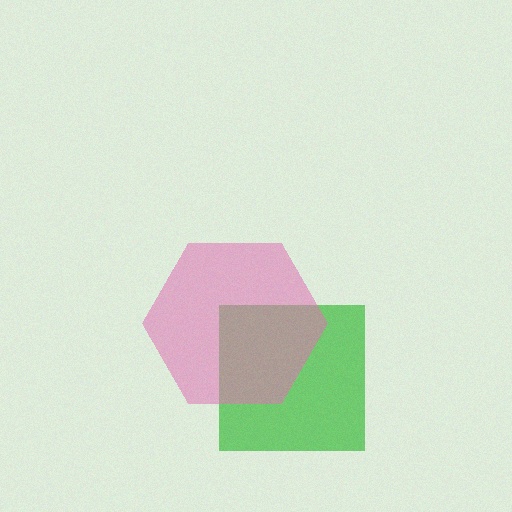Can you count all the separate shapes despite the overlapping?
Yes, there are 2 separate shapes.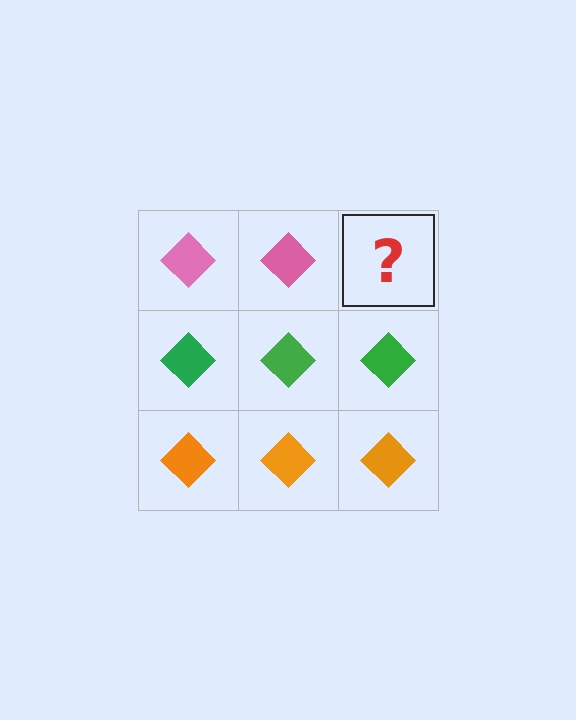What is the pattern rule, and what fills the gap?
The rule is that each row has a consistent color. The gap should be filled with a pink diamond.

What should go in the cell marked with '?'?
The missing cell should contain a pink diamond.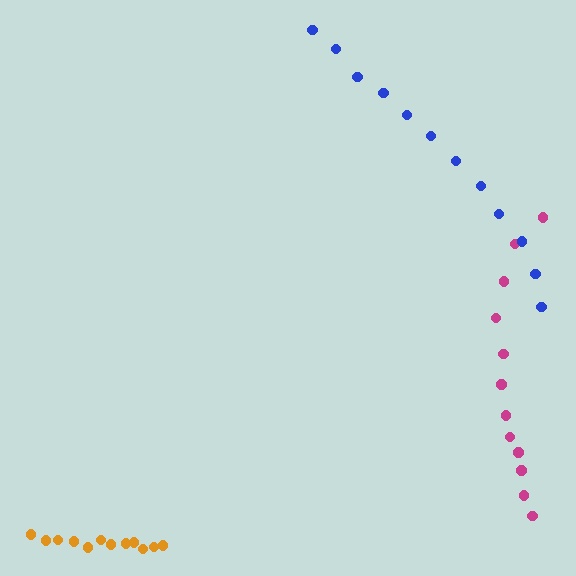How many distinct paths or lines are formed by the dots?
There are 3 distinct paths.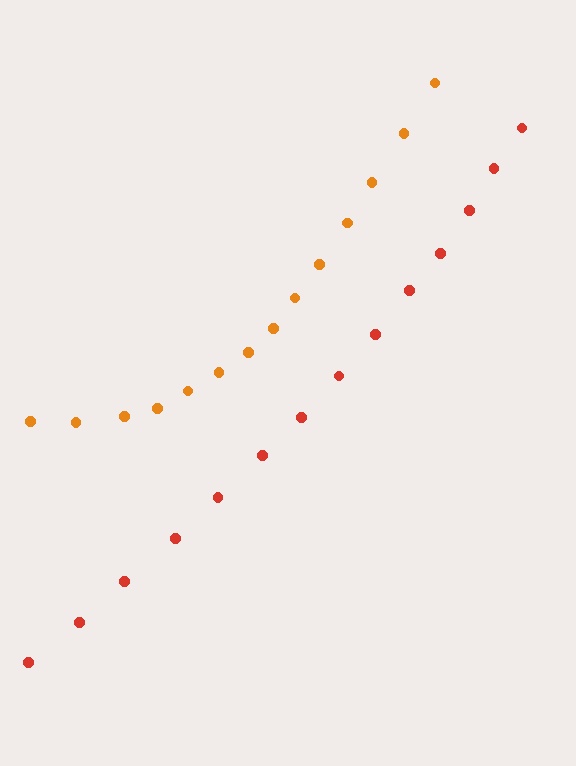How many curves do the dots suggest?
There are 2 distinct paths.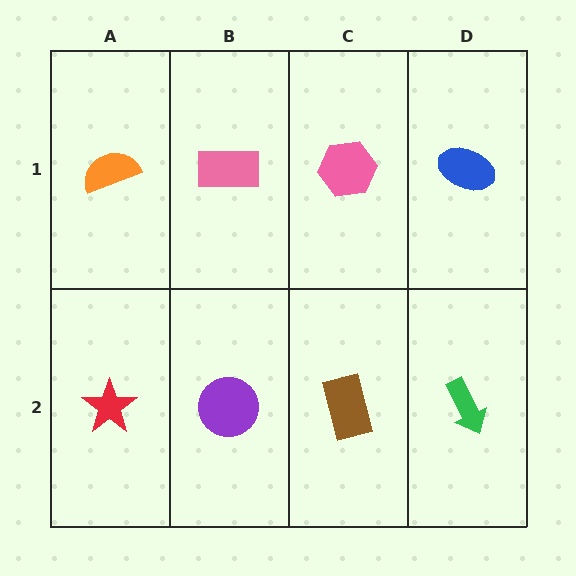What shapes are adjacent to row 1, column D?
A green arrow (row 2, column D), a pink hexagon (row 1, column C).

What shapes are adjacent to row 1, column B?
A purple circle (row 2, column B), an orange semicircle (row 1, column A), a pink hexagon (row 1, column C).